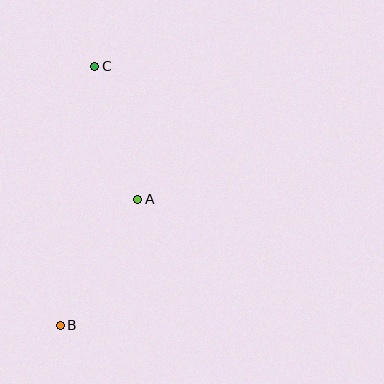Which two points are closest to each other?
Points A and C are closest to each other.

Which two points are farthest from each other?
Points B and C are farthest from each other.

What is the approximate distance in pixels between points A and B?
The distance between A and B is approximately 148 pixels.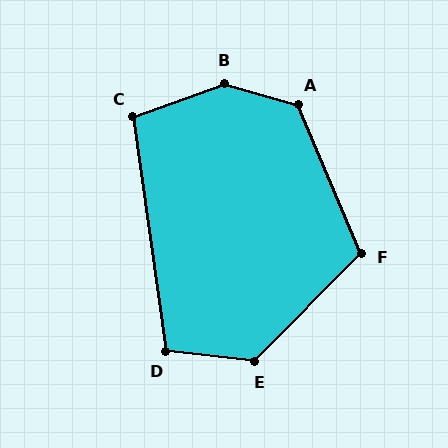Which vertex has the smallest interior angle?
C, at approximately 102 degrees.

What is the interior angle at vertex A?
Approximately 129 degrees (obtuse).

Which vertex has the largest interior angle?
B, at approximately 144 degrees.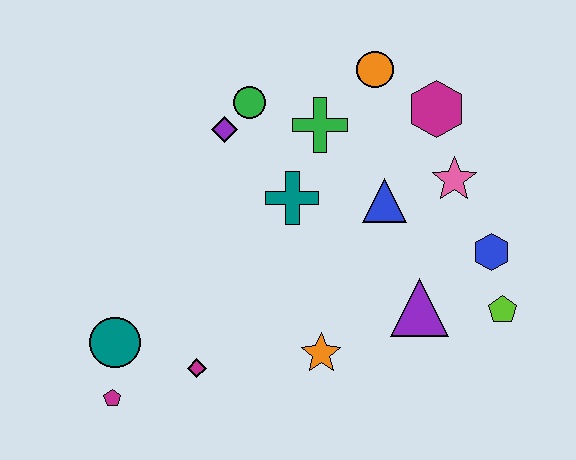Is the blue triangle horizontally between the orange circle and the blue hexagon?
Yes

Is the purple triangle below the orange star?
No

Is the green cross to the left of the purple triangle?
Yes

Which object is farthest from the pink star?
The magenta pentagon is farthest from the pink star.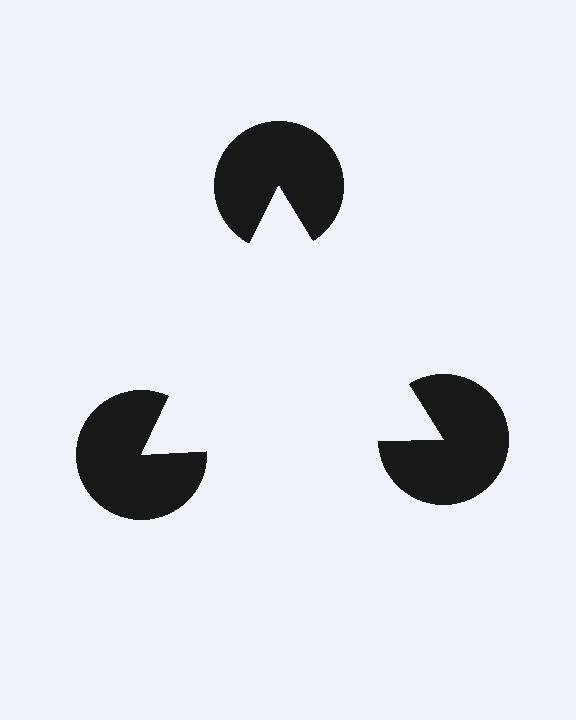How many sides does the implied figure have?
3 sides.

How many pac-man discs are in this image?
There are 3 — one at each vertex of the illusory triangle.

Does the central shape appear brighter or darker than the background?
It typically appears slightly brighter than the background, even though no actual brightness change is drawn.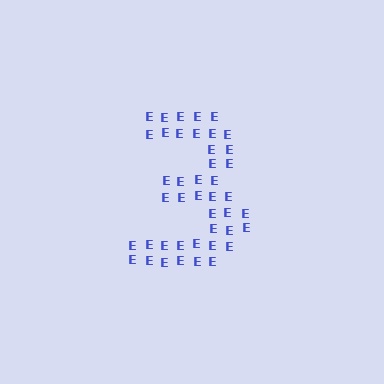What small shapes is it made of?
It is made of small letter E's.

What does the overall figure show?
The overall figure shows the digit 3.